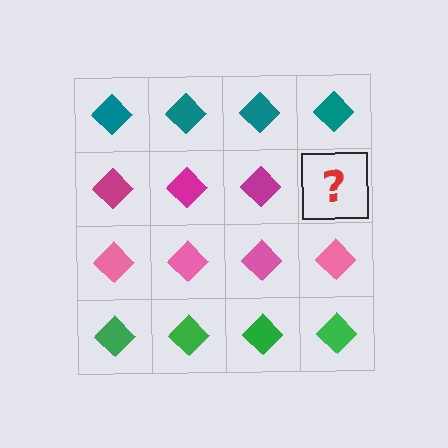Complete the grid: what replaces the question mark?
The question mark should be replaced with a magenta diamond.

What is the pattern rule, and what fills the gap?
The rule is that each row has a consistent color. The gap should be filled with a magenta diamond.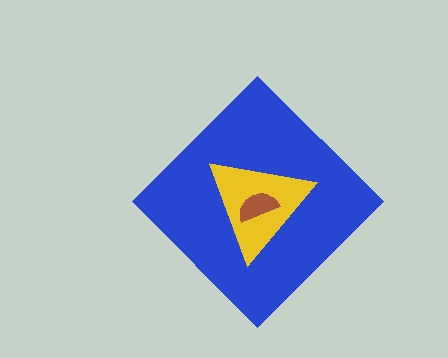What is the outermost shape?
The blue diamond.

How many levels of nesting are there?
3.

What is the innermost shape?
The brown semicircle.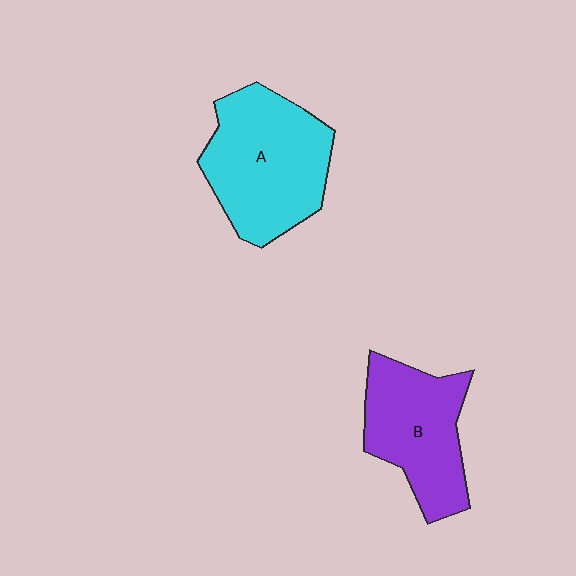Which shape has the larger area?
Shape A (cyan).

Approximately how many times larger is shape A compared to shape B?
Approximately 1.2 times.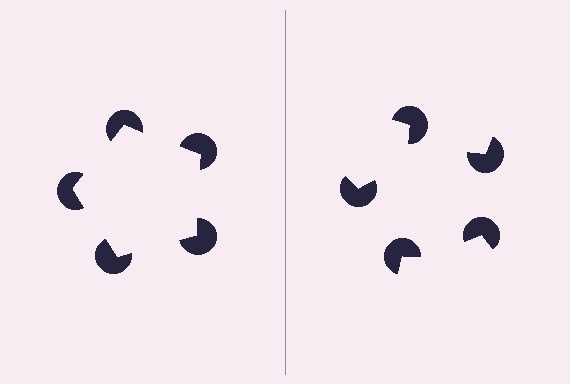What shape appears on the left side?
An illusory pentagon.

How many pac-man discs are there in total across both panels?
10 — 5 on each side.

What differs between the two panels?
The pac-man discs are positioned identically on both sides; only the wedge orientations differ. On the left they align to a pentagon; on the right they are misaligned.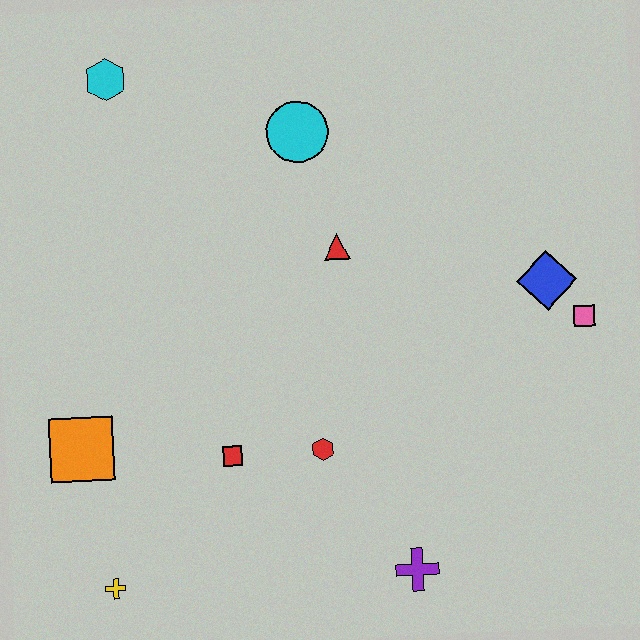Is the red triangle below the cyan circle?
Yes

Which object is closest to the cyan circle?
The red triangle is closest to the cyan circle.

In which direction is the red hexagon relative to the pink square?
The red hexagon is to the left of the pink square.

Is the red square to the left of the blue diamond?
Yes